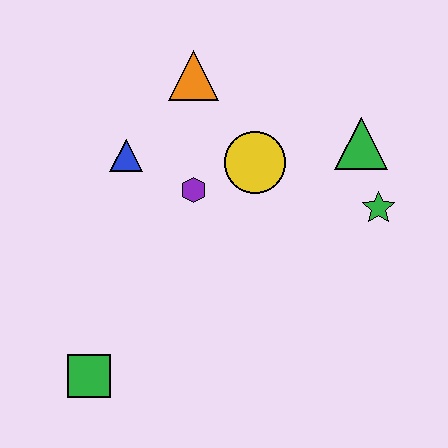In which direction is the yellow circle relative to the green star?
The yellow circle is to the left of the green star.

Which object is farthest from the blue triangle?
The green star is farthest from the blue triangle.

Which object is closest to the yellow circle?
The purple hexagon is closest to the yellow circle.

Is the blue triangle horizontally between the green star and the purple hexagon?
No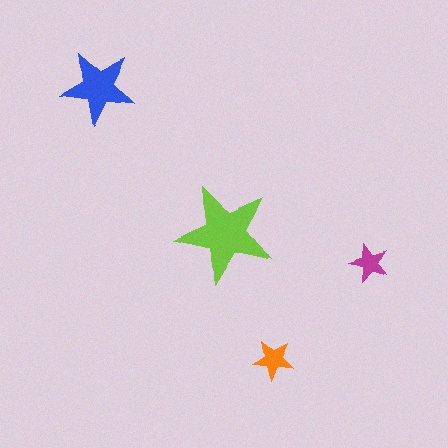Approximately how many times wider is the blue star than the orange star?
About 2 times wider.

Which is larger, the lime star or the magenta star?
The lime one.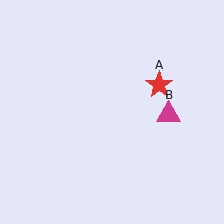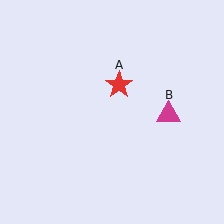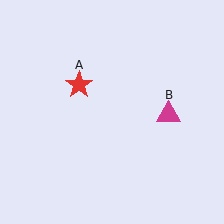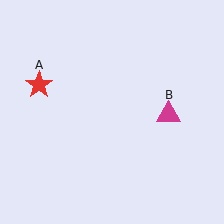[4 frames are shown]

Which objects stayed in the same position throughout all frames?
Magenta triangle (object B) remained stationary.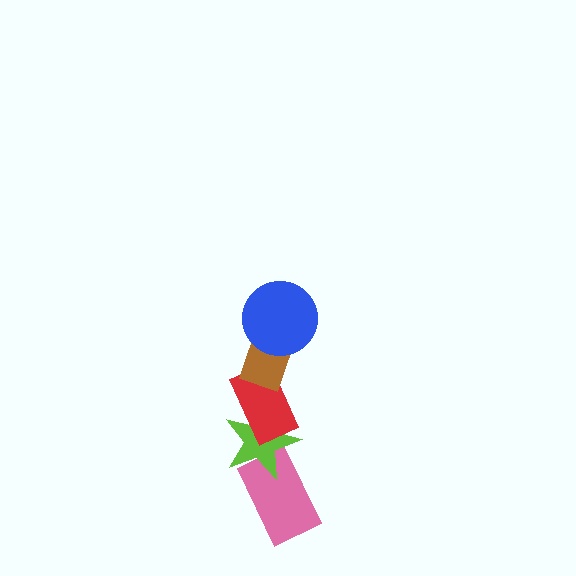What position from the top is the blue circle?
The blue circle is 1st from the top.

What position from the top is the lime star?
The lime star is 4th from the top.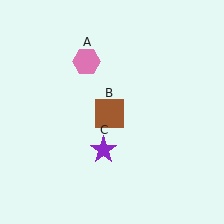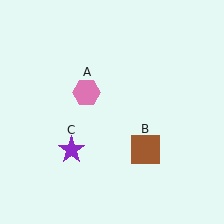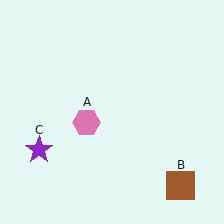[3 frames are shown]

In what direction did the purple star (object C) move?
The purple star (object C) moved left.